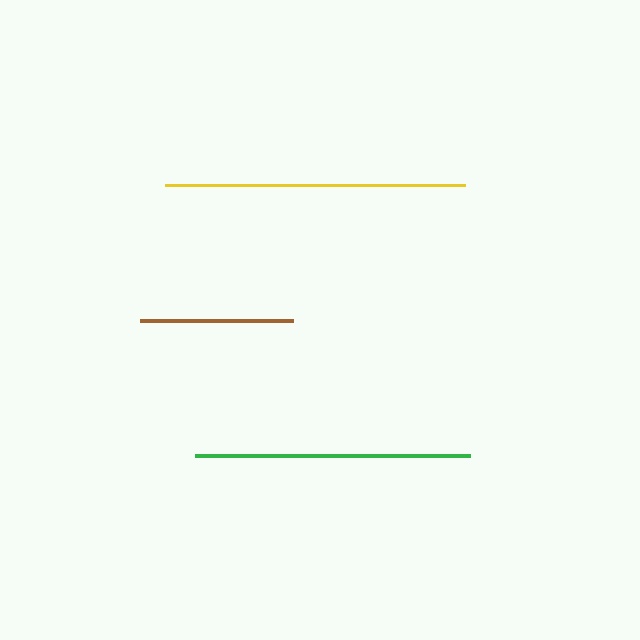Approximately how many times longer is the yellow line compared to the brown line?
The yellow line is approximately 2.0 times the length of the brown line.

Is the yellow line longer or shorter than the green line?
The yellow line is longer than the green line.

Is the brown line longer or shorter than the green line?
The green line is longer than the brown line.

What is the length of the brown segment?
The brown segment is approximately 153 pixels long.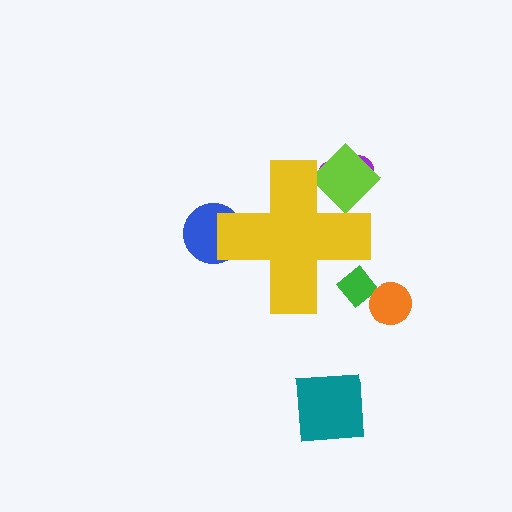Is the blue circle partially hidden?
Yes, the blue circle is partially hidden behind the yellow cross.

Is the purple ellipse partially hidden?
Yes, the purple ellipse is partially hidden behind the yellow cross.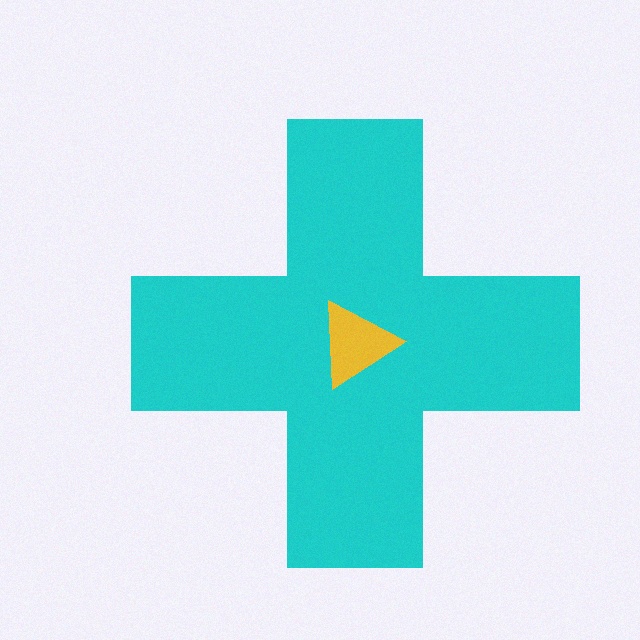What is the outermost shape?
The cyan cross.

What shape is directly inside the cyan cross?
The yellow triangle.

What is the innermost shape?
The yellow triangle.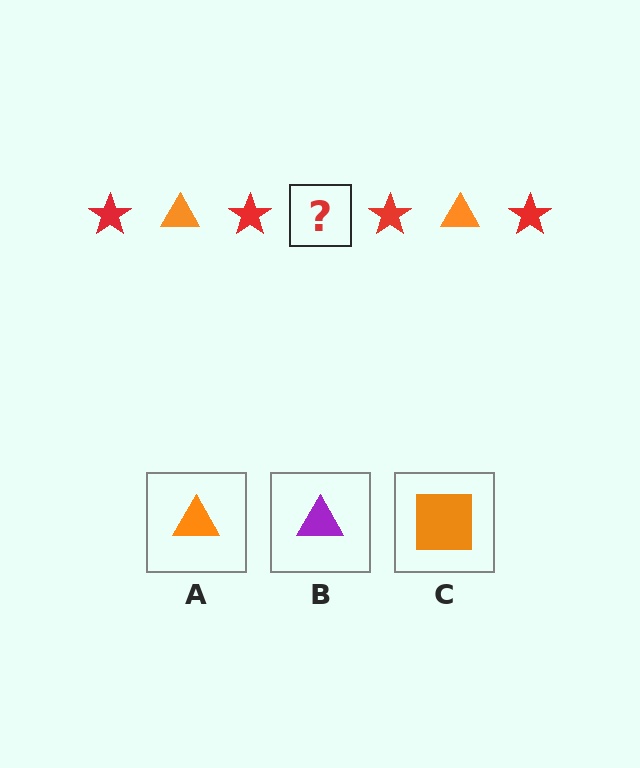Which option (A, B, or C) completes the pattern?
A.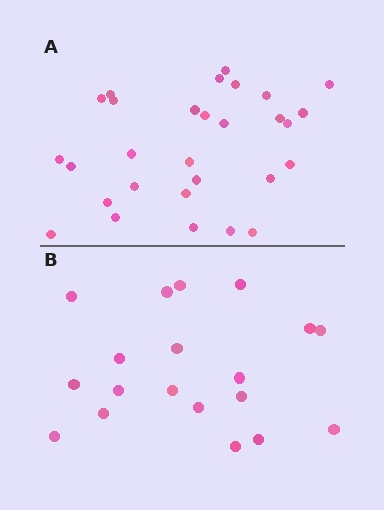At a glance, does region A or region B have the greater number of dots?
Region A (the top region) has more dots.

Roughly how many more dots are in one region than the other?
Region A has roughly 10 or so more dots than region B.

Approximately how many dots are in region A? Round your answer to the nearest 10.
About 30 dots. (The exact count is 29, which rounds to 30.)